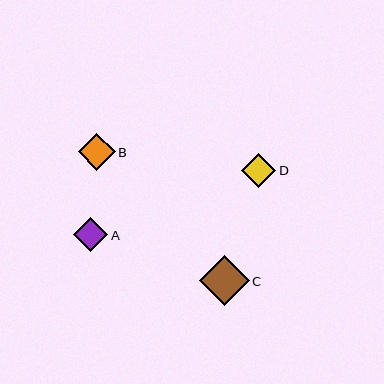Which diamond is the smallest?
Diamond D is the smallest with a size of approximately 34 pixels.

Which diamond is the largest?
Diamond C is the largest with a size of approximately 50 pixels.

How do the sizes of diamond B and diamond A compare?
Diamond B and diamond A are approximately the same size.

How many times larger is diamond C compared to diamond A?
Diamond C is approximately 1.5 times the size of diamond A.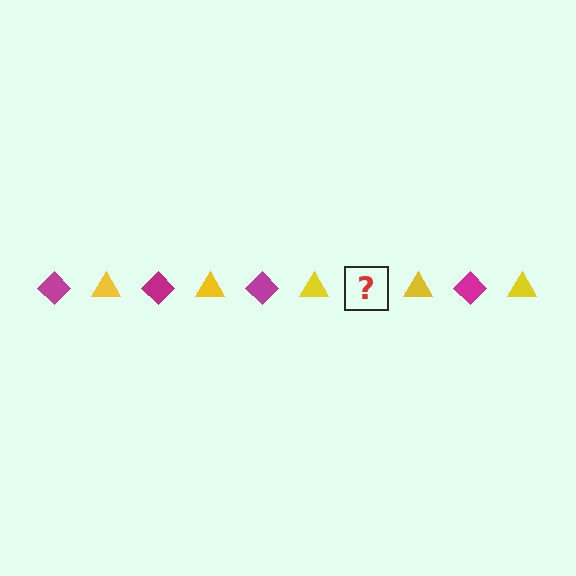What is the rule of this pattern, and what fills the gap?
The rule is that the pattern alternates between magenta diamond and yellow triangle. The gap should be filled with a magenta diamond.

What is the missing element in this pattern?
The missing element is a magenta diamond.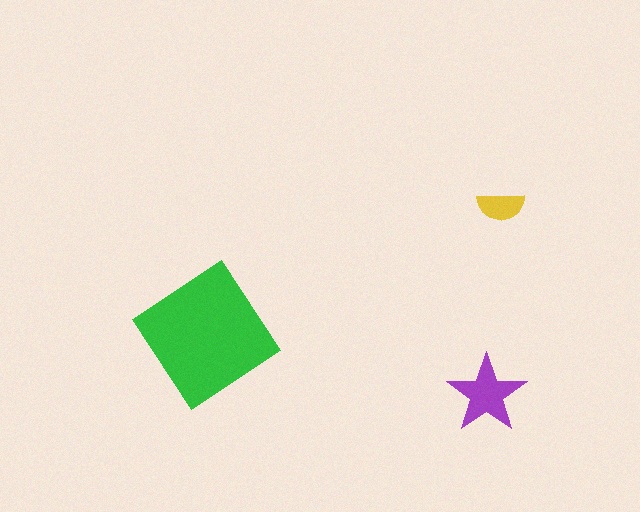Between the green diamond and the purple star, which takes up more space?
The green diamond.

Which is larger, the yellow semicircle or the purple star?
The purple star.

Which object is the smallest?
The yellow semicircle.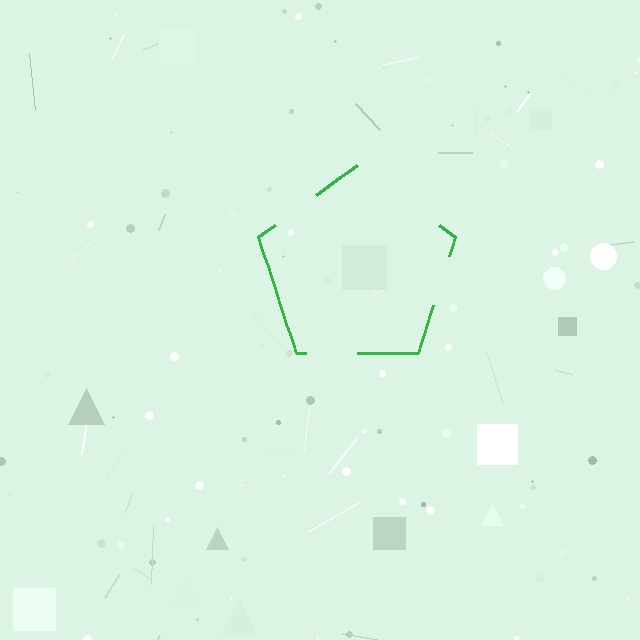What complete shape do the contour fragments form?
The contour fragments form a pentagon.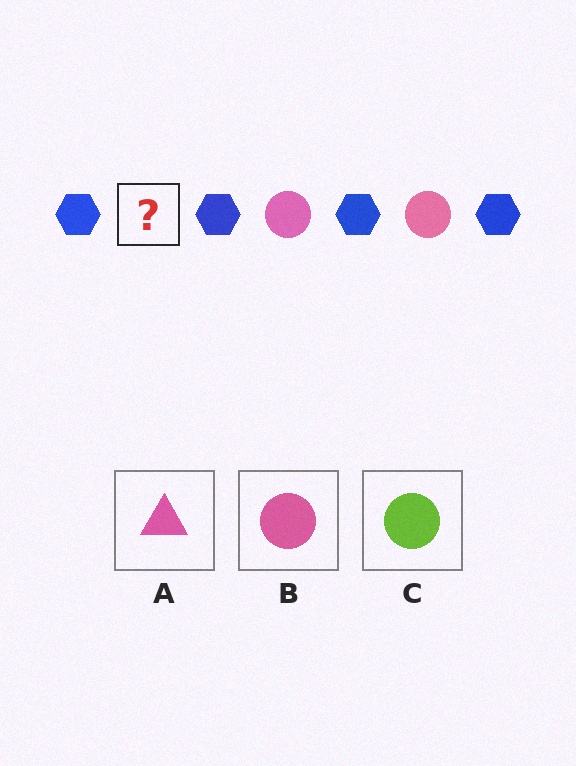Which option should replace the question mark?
Option B.